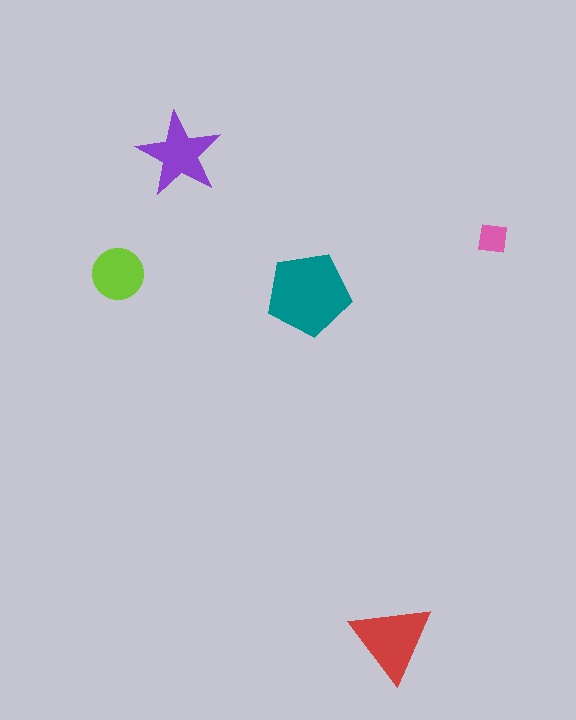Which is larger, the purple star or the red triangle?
The red triangle.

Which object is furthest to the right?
The pink square is rightmost.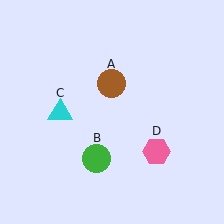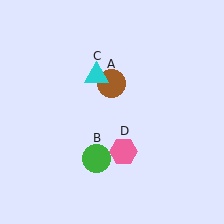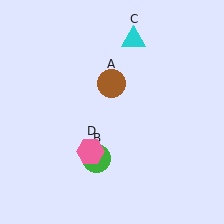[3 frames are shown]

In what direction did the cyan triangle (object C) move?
The cyan triangle (object C) moved up and to the right.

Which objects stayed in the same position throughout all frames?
Brown circle (object A) and green circle (object B) remained stationary.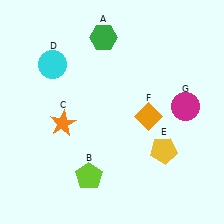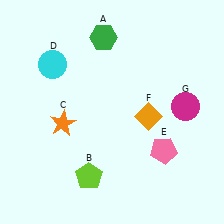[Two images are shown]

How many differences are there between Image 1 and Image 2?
There is 1 difference between the two images.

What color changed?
The pentagon (E) changed from yellow in Image 1 to pink in Image 2.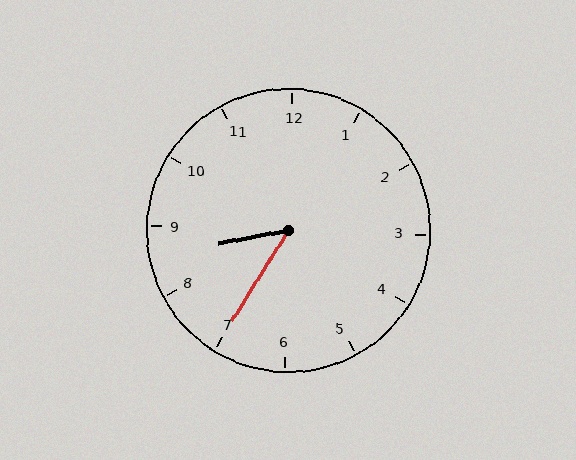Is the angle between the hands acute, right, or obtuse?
It is acute.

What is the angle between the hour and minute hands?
Approximately 48 degrees.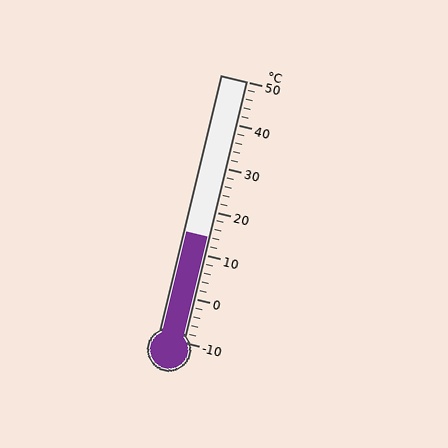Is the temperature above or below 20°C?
The temperature is below 20°C.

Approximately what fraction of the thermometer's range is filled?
The thermometer is filled to approximately 40% of its range.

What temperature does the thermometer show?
The thermometer shows approximately 14°C.